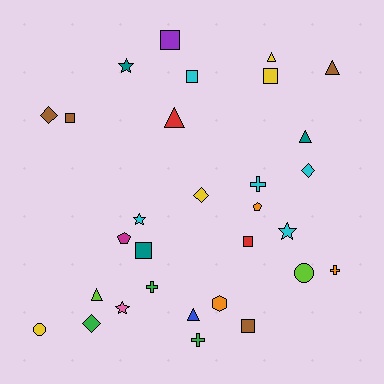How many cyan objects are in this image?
There are 5 cyan objects.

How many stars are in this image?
There are 4 stars.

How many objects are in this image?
There are 30 objects.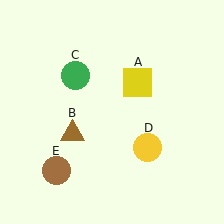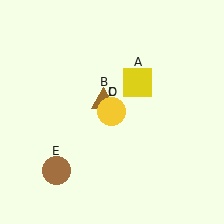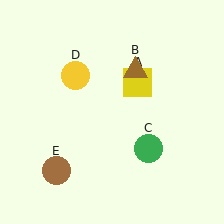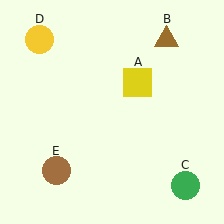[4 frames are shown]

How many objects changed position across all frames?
3 objects changed position: brown triangle (object B), green circle (object C), yellow circle (object D).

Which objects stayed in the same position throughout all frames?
Yellow square (object A) and brown circle (object E) remained stationary.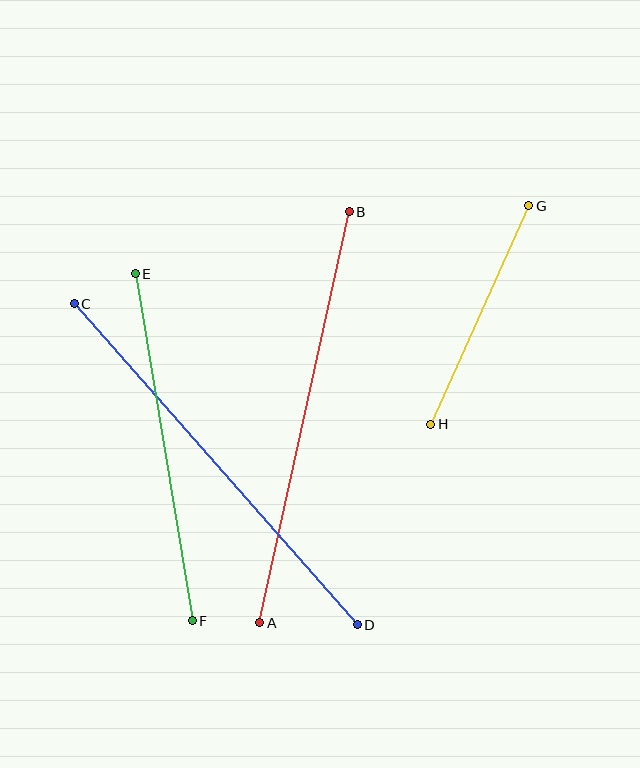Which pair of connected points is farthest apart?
Points C and D are farthest apart.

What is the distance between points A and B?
The distance is approximately 421 pixels.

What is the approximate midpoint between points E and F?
The midpoint is at approximately (164, 447) pixels.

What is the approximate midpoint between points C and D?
The midpoint is at approximately (216, 464) pixels.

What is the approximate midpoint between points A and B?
The midpoint is at approximately (305, 417) pixels.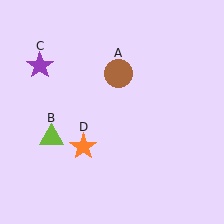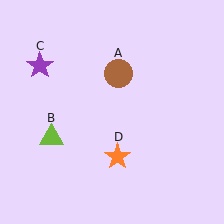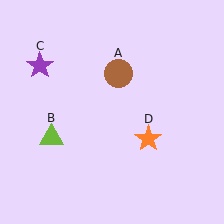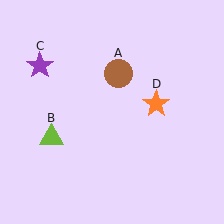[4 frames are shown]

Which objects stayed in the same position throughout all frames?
Brown circle (object A) and lime triangle (object B) and purple star (object C) remained stationary.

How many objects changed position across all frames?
1 object changed position: orange star (object D).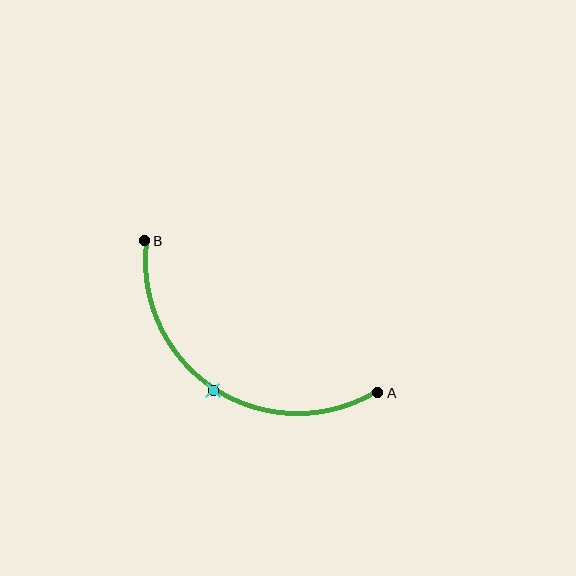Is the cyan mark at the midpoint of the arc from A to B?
Yes. The cyan mark lies on the arc at equal arc-length from both A and B — it is the arc midpoint.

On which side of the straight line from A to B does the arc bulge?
The arc bulges below the straight line connecting A and B.